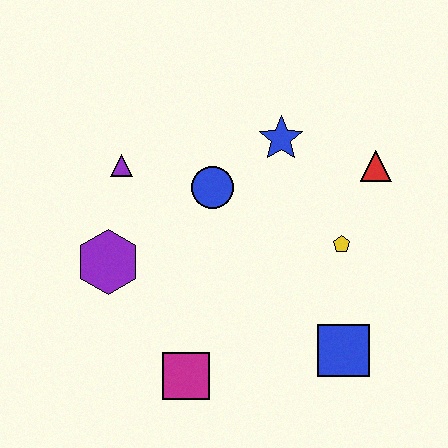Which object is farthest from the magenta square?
The red triangle is farthest from the magenta square.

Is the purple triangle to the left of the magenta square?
Yes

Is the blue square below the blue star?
Yes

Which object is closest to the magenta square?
The purple hexagon is closest to the magenta square.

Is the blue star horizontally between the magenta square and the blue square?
Yes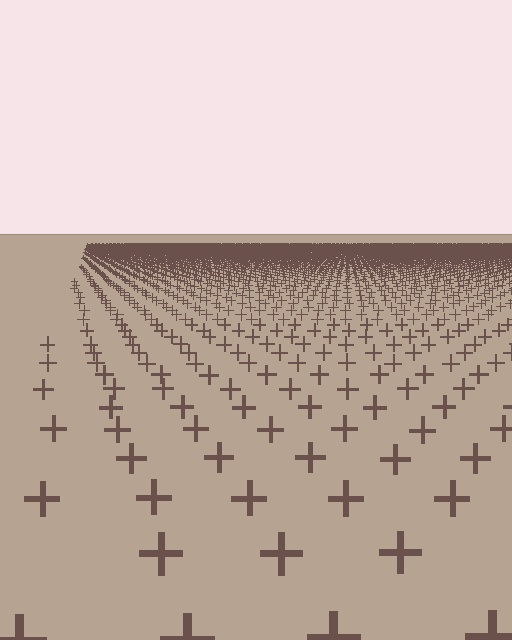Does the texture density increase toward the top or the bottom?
Density increases toward the top.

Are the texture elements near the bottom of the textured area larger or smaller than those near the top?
Larger. Near the bottom, elements are closer to the viewer and appear at a bigger on-screen size.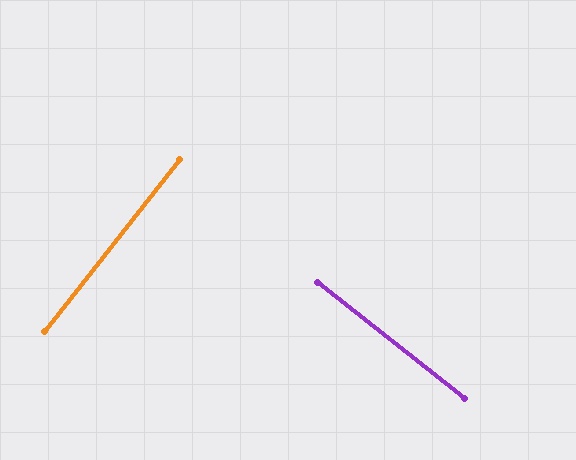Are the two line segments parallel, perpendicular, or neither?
Perpendicular — they meet at approximately 90°.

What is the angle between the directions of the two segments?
Approximately 90 degrees.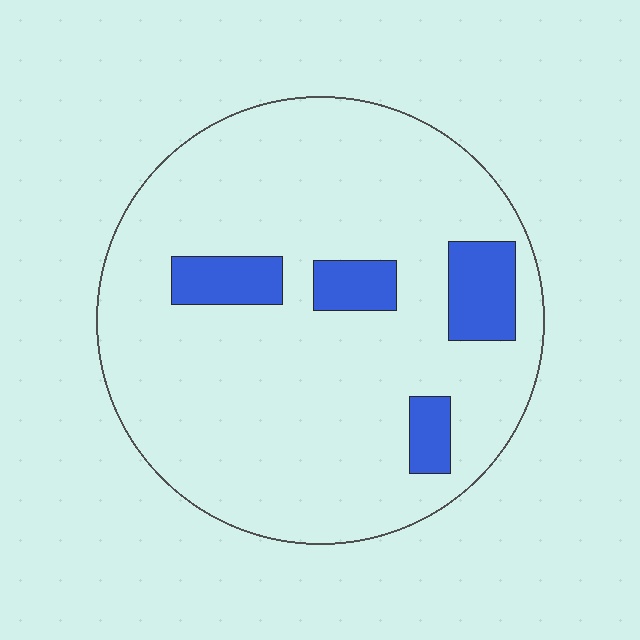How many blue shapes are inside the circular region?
4.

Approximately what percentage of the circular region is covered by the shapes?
Approximately 15%.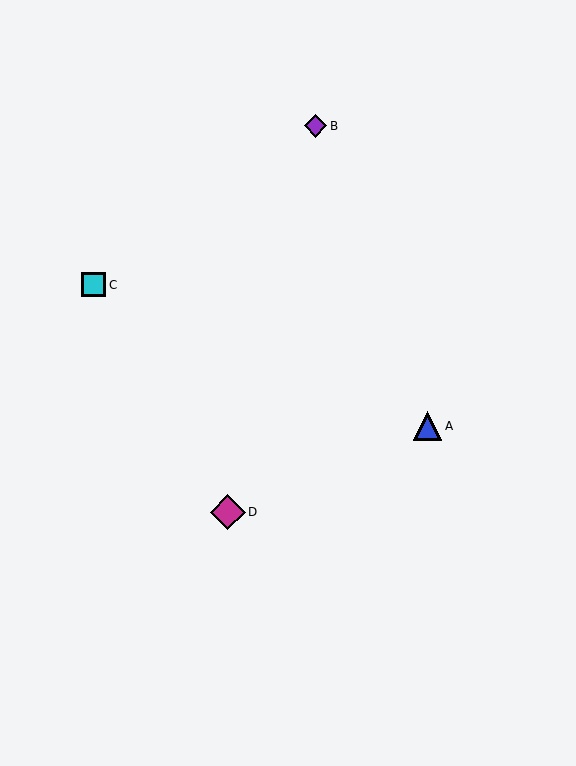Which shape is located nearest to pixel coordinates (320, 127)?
The purple diamond (labeled B) at (315, 126) is nearest to that location.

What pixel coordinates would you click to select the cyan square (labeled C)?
Click at (94, 285) to select the cyan square C.